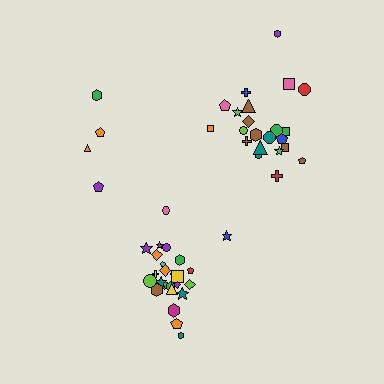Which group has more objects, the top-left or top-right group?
The top-right group.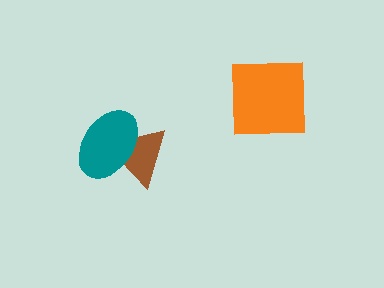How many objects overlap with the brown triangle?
1 object overlaps with the brown triangle.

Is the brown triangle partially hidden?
Yes, it is partially covered by another shape.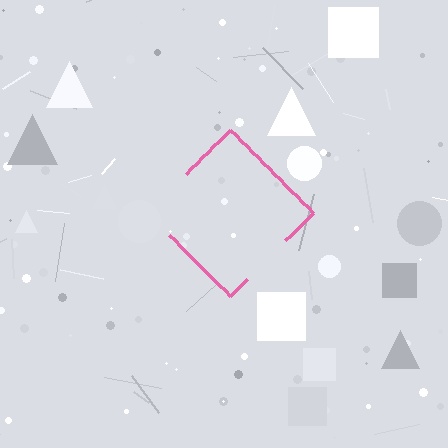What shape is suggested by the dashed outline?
The dashed outline suggests a diamond.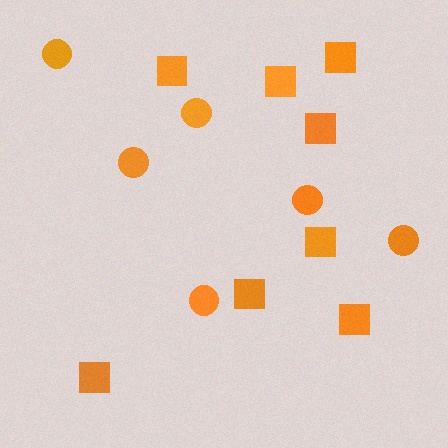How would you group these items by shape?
There are 2 groups: one group of squares (8) and one group of circles (6).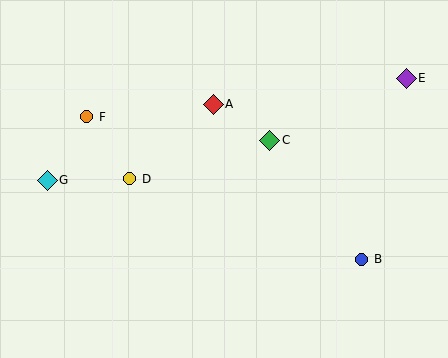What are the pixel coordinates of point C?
Point C is at (270, 140).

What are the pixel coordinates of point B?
Point B is at (362, 259).